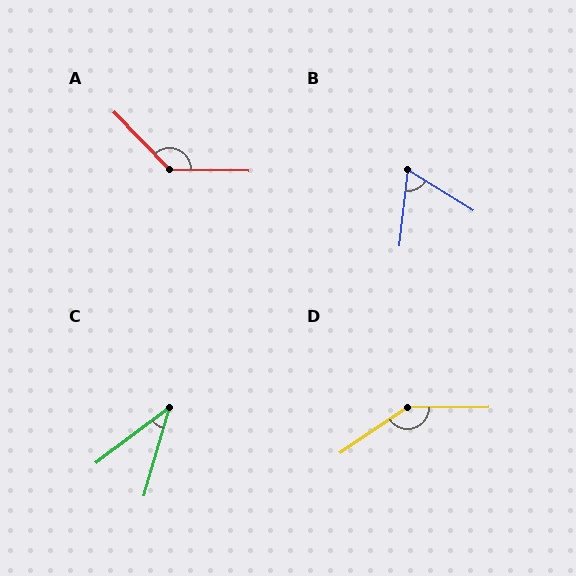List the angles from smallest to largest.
C (37°), B (64°), A (134°), D (147°).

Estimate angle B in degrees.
Approximately 64 degrees.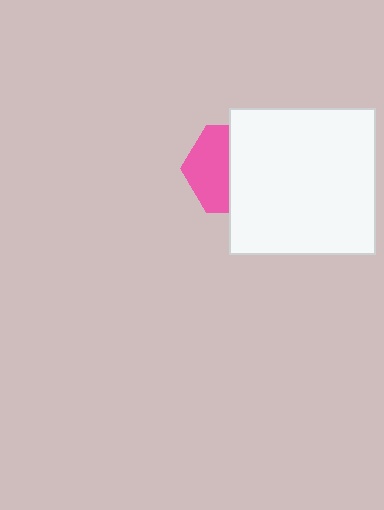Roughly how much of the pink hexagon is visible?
About half of it is visible (roughly 48%).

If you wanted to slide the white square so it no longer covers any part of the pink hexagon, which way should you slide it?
Slide it right — that is the most direct way to separate the two shapes.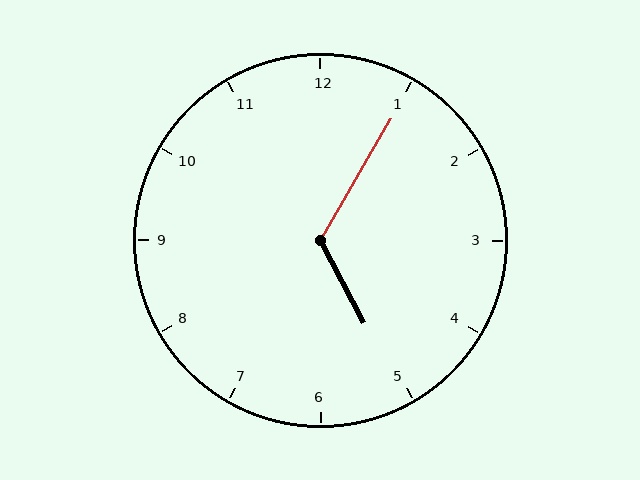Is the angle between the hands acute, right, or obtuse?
It is obtuse.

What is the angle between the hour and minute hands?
Approximately 122 degrees.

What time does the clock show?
5:05.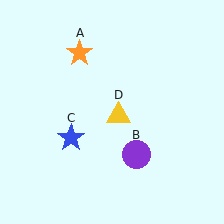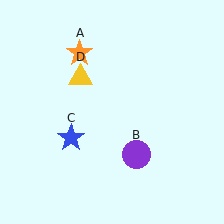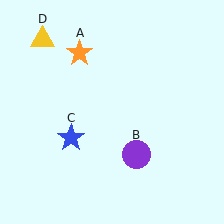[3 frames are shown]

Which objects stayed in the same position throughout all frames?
Orange star (object A) and purple circle (object B) and blue star (object C) remained stationary.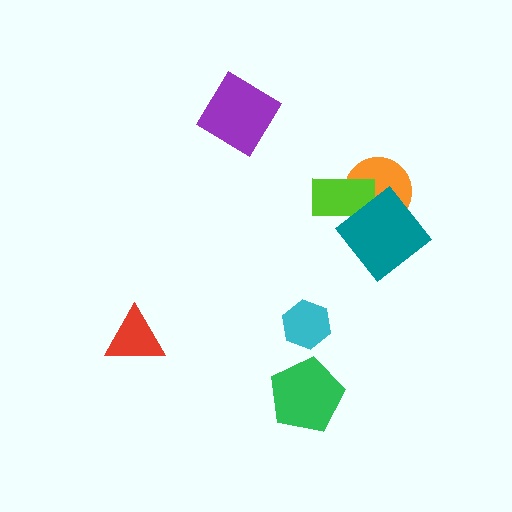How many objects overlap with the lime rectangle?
2 objects overlap with the lime rectangle.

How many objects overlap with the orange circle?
2 objects overlap with the orange circle.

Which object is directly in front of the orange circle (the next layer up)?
The lime rectangle is directly in front of the orange circle.